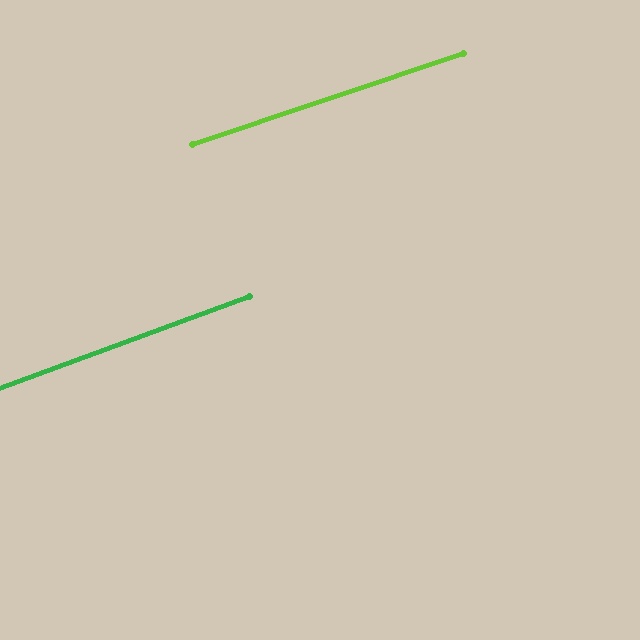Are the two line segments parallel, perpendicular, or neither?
Parallel — their directions differ by only 1.6°.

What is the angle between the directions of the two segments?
Approximately 2 degrees.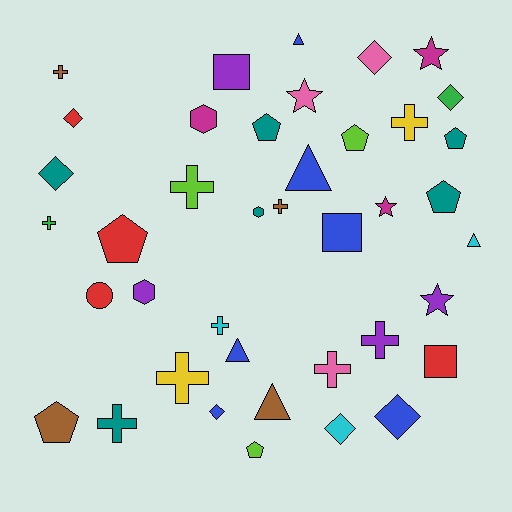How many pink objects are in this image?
There are 3 pink objects.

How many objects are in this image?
There are 40 objects.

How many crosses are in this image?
There are 10 crosses.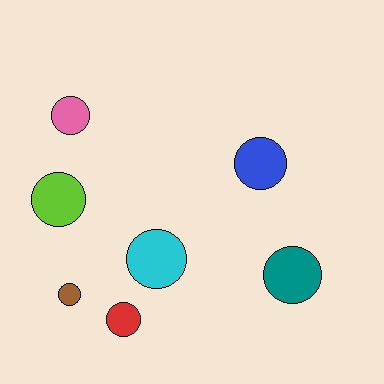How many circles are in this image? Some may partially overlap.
There are 7 circles.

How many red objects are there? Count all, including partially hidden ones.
There is 1 red object.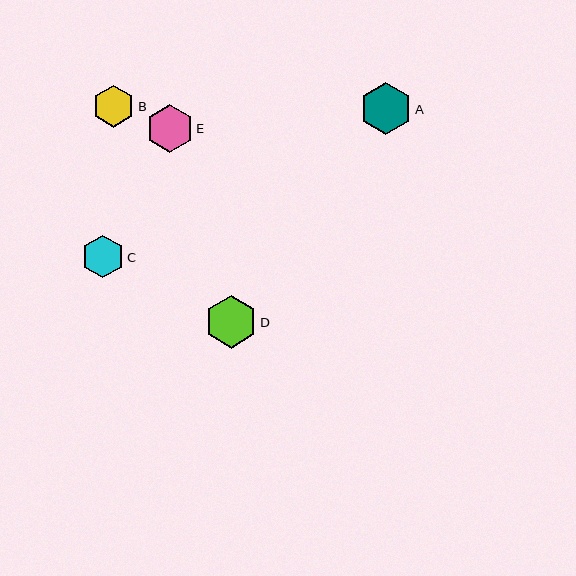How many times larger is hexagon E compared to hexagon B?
Hexagon E is approximately 1.1 times the size of hexagon B.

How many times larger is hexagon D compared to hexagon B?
Hexagon D is approximately 1.3 times the size of hexagon B.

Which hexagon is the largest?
Hexagon D is the largest with a size of approximately 53 pixels.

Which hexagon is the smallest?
Hexagon B is the smallest with a size of approximately 42 pixels.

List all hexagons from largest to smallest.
From largest to smallest: D, A, E, C, B.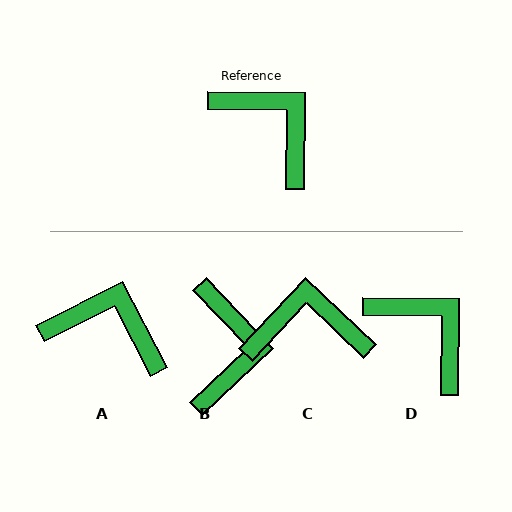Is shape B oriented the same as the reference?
No, it is off by about 46 degrees.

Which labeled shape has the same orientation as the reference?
D.